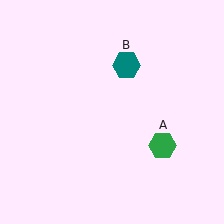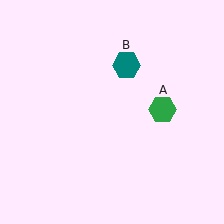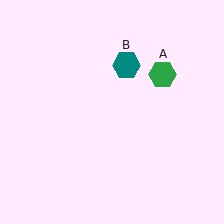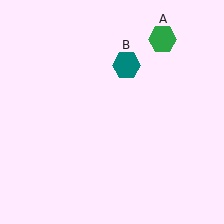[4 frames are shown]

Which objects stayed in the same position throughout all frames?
Teal hexagon (object B) remained stationary.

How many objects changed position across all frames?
1 object changed position: green hexagon (object A).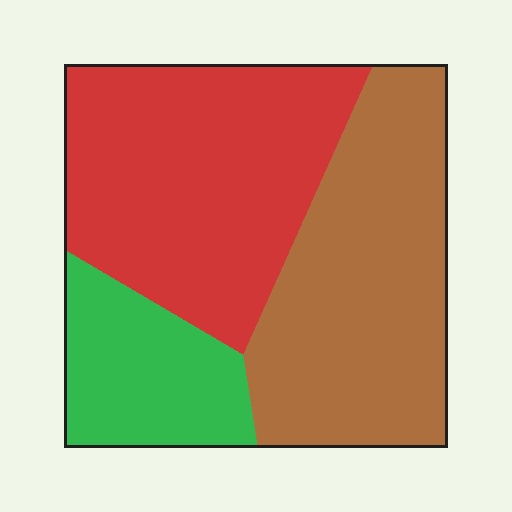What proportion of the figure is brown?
Brown covers 40% of the figure.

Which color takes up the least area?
Green, at roughly 20%.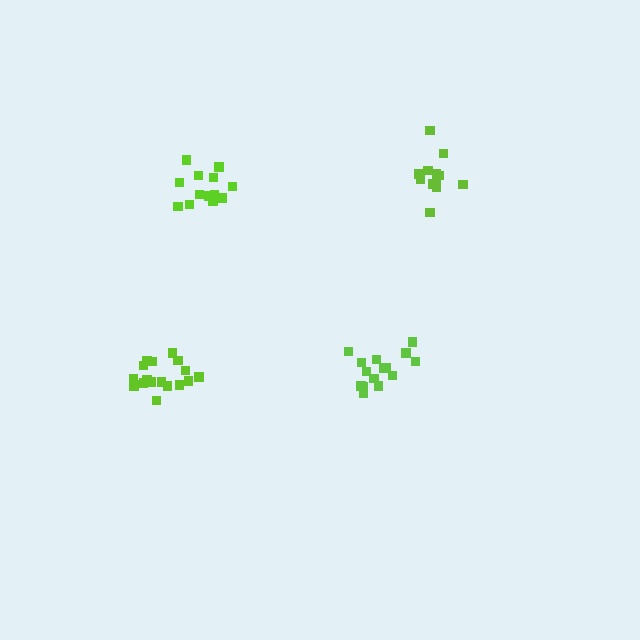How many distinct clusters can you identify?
There are 4 distinct clusters.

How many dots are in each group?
Group 1: 15 dots, Group 2: 12 dots, Group 3: 18 dots, Group 4: 14 dots (59 total).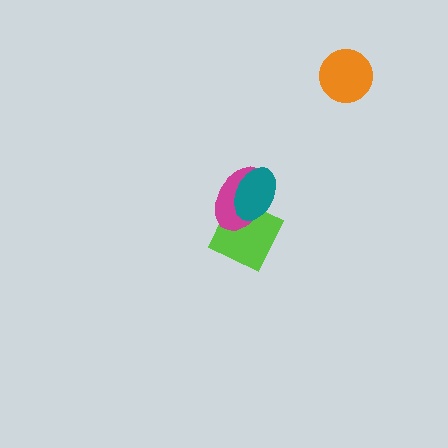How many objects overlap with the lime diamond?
2 objects overlap with the lime diamond.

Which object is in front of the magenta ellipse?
The teal ellipse is in front of the magenta ellipse.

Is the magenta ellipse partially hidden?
Yes, it is partially covered by another shape.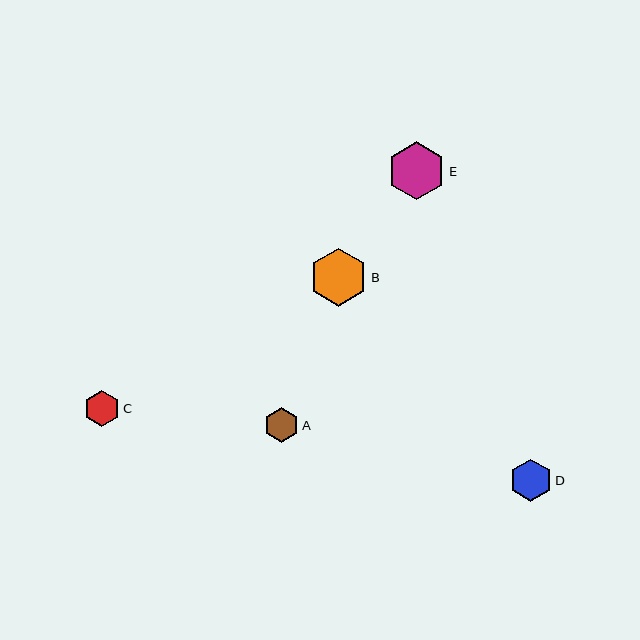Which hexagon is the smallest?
Hexagon A is the smallest with a size of approximately 34 pixels.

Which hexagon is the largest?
Hexagon E is the largest with a size of approximately 58 pixels.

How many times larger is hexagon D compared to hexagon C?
Hexagon D is approximately 1.2 times the size of hexagon C.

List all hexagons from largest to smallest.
From largest to smallest: E, B, D, C, A.